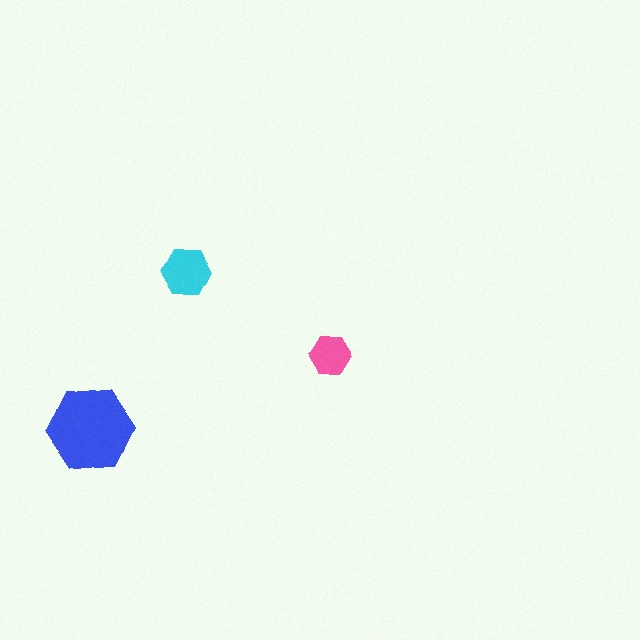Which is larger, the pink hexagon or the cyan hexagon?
The cyan one.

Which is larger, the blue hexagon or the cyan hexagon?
The blue one.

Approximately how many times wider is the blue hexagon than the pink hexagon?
About 2 times wider.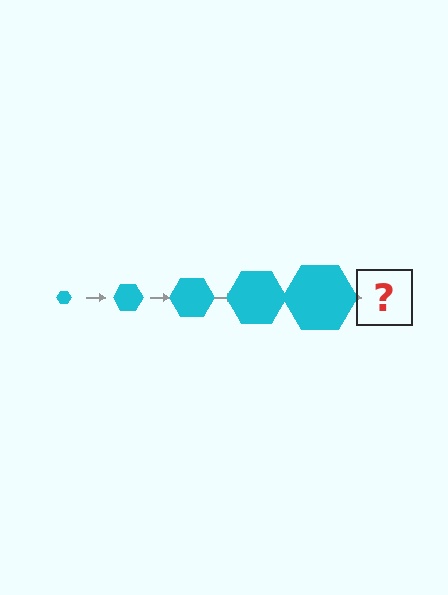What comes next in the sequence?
The next element should be a cyan hexagon, larger than the previous one.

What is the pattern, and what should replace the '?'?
The pattern is that the hexagon gets progressively larger each step. The '?' should be a cyan hexagon, larger than the previous one.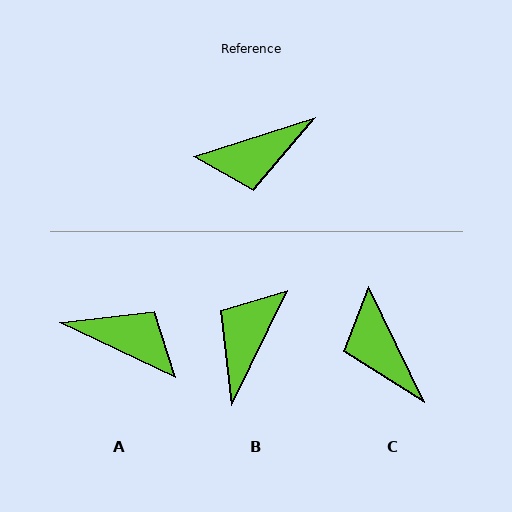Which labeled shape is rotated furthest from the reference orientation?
A, about 137 degrees away.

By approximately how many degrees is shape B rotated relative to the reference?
Approximately 133 degrees clockwise.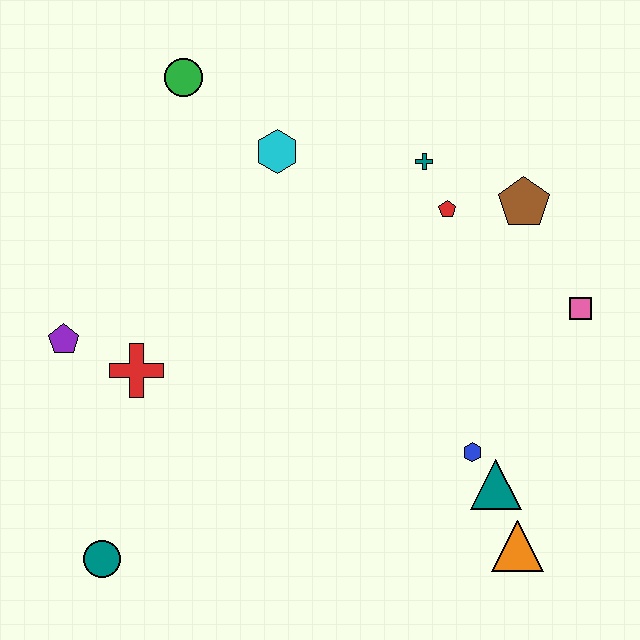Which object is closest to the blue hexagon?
The teal triangle is closest to the blue hexagon.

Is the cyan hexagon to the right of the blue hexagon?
No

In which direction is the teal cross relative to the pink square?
The teal cross is to the left of the pink square.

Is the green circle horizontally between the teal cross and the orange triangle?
No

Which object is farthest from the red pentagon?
The teal circle is farthest from the red pentagon.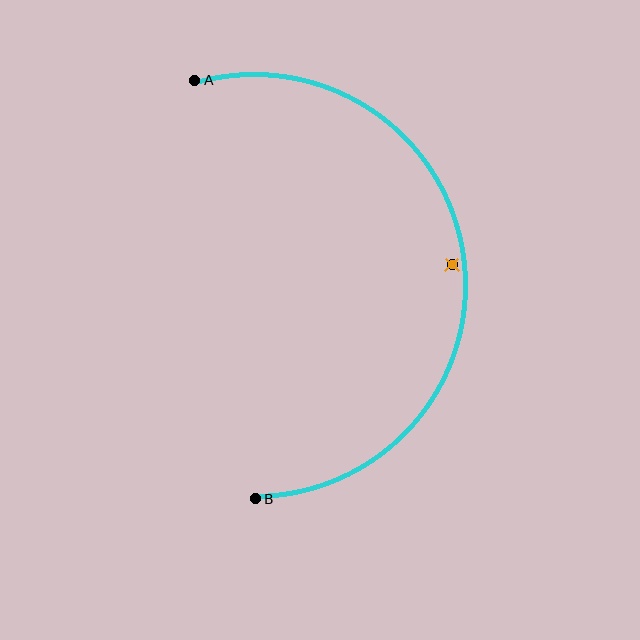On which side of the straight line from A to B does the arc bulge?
The arc bulges to the right of the straight line connecting A and B.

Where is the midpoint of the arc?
The arc midpoint is the point on the curve farthest from the straight line joining A and B. It sits to the right of that line.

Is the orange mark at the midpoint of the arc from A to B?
No — the orange mark does not lie on the arc at all. It sits slightly inside the curve.